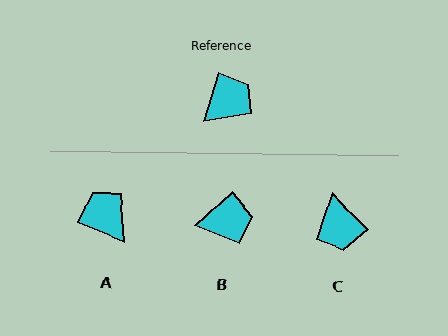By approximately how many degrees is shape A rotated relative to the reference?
Approximately 85 degrees counter-clockwise.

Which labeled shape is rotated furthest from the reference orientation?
C, about 117 degrees away.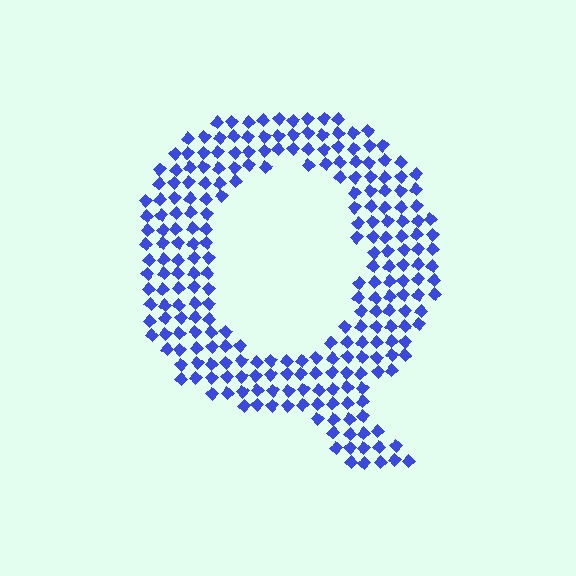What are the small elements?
The small elements are diamonds.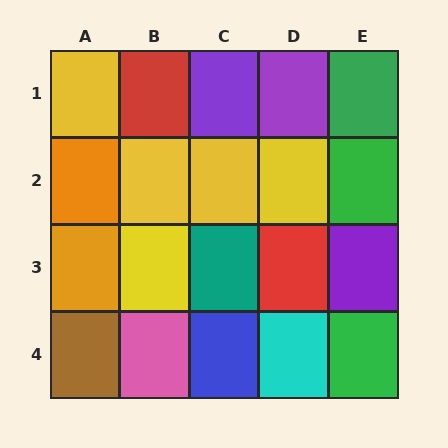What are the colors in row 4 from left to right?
Brown, pink, blue, cyan, green.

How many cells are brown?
1 cell is brown.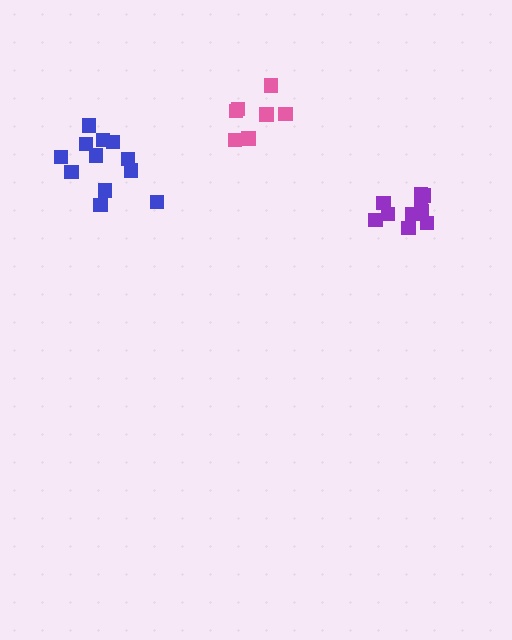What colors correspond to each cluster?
The clusters are colored: purple, pink, blue.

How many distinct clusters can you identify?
There are 3 distinct clusters.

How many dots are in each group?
Group 1: 10 dots, Group 2: 7 dots, Group 3: 12 dots (29 total).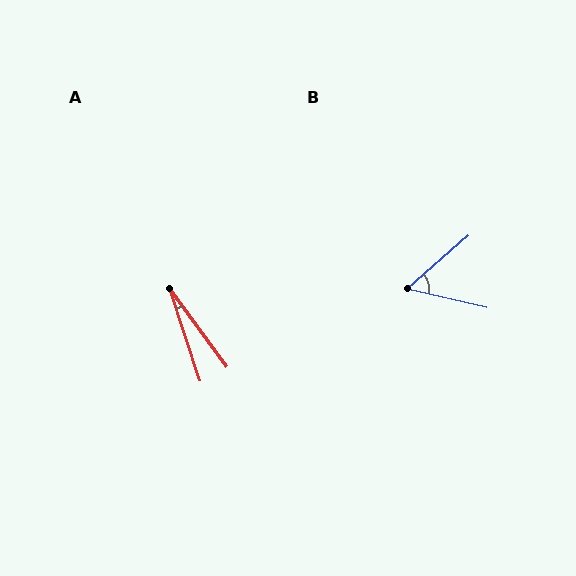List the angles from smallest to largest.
A (18°), B (54°).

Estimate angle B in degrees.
Approximately 54 degrees.